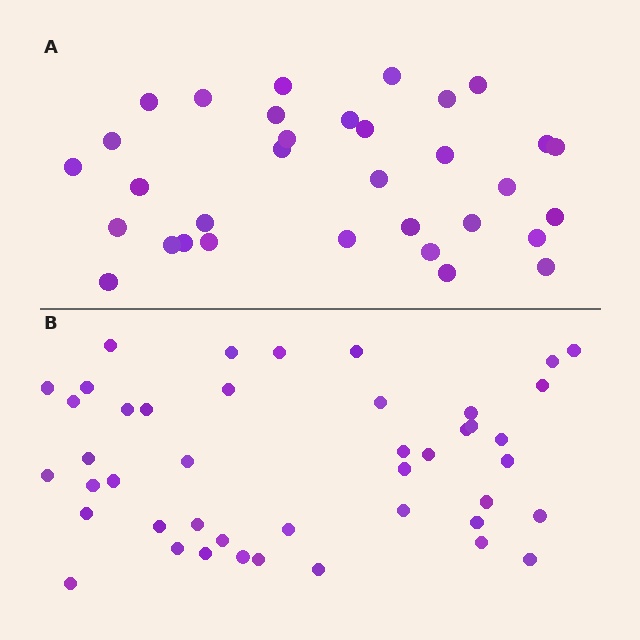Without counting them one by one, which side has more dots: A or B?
Region B (the bottom region) has more dots.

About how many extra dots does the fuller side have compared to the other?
Region B has roughly 12 or so more dots than region A.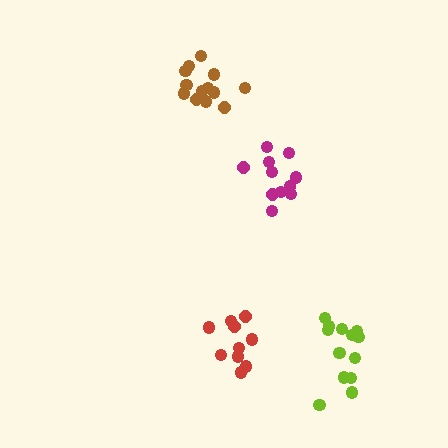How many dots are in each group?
Group 1: 13 dots, Group 2: 11 dots, Group 3: 13 dots, Group 4: 10 dots (47 total).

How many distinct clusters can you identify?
There are 4 distinct clusters.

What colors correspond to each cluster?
The clusters are colored: lime, magenta, brown, red.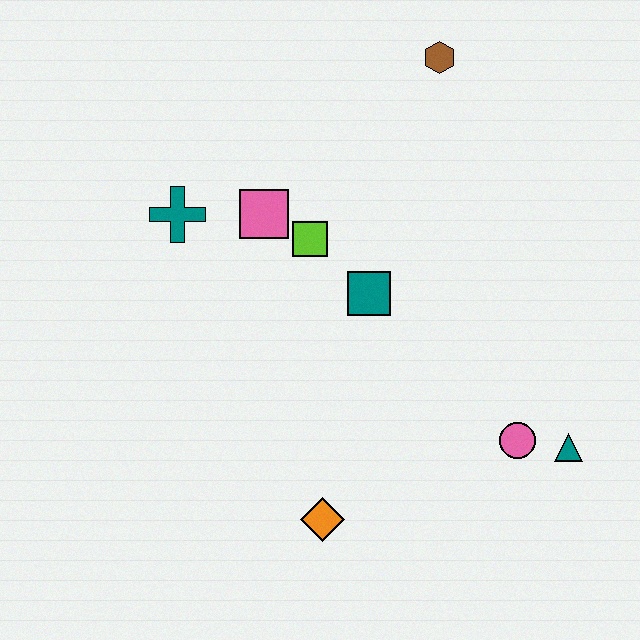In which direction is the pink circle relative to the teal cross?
The pink circle is to the right of the teal cross.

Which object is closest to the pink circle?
The teal triangle is closest to the pink circle.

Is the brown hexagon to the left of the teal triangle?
Yes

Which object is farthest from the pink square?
The teal triangle is farthest from the pink square.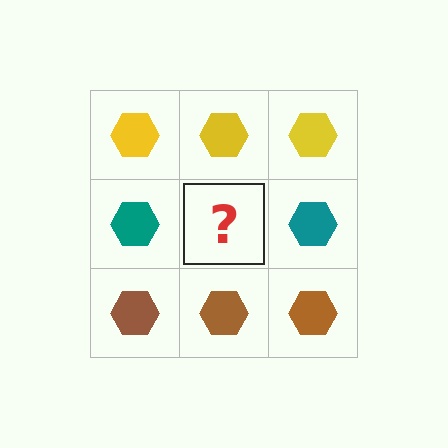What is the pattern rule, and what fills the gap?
The rule is that each row has a consistent color. The gap should be filled with a teal hexagon.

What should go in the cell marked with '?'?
The missing cell should contain a teal hexagon.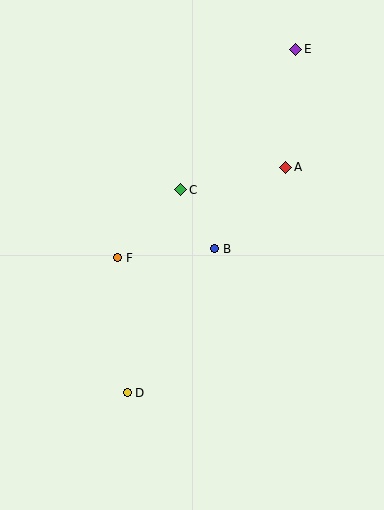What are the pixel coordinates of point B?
Point B is at (215, 249).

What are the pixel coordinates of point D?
Point D is at (127, 393).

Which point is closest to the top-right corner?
Point E is closest to the top-right corner.